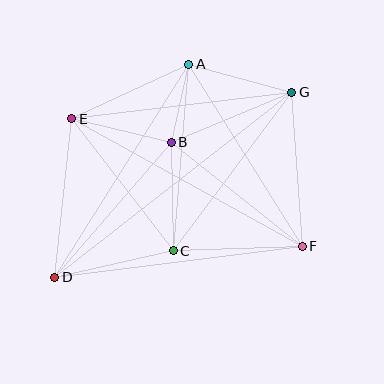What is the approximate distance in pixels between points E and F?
The distance between E and F is approximately 263 pixels.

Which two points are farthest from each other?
Points D and G are farthest from each other.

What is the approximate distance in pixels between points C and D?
The distance between C and D is approximately 121 pixels.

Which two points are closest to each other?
Points A and B are closest to each other.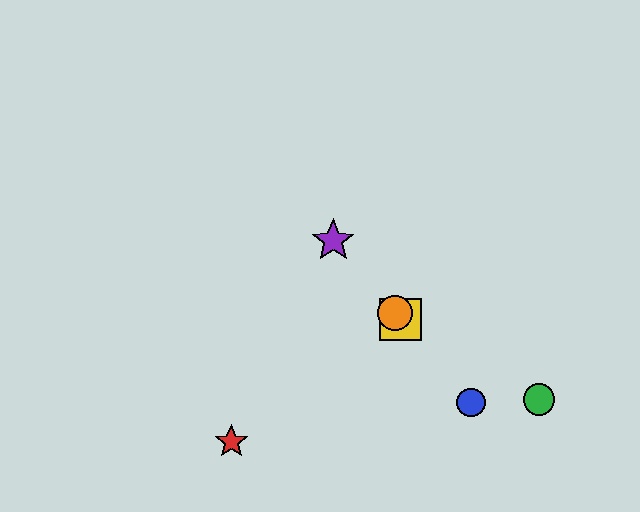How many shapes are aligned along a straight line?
4 shapes (the blue circle, the yellow square, the purple star, the orange circle) are aligned along a straight line.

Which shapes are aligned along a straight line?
The blue circle, the yellow square, the purple star, the orange circle are aligned along a straight line.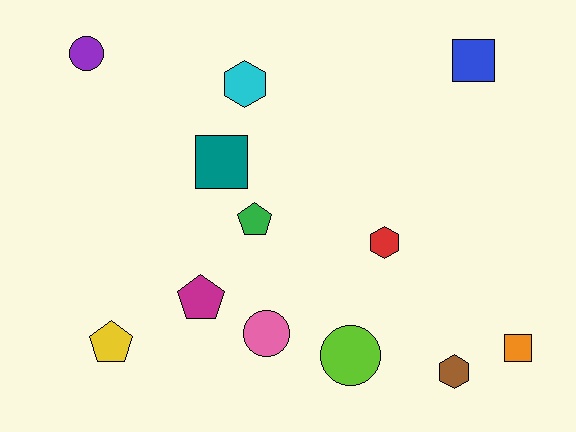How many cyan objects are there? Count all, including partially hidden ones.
There is 1 cyan object.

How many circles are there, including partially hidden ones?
There are 3 circles.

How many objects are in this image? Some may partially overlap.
There are 12 objects.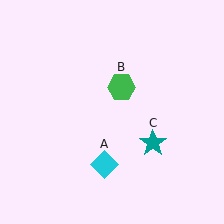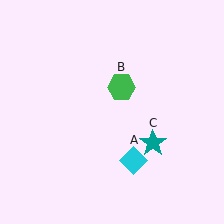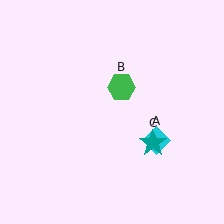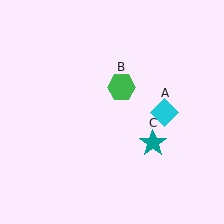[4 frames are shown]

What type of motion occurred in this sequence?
The cyan diamond (object A) rotated counterclockwise around the center of the scene.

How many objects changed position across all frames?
1 object changed position: cyan diamond (object A).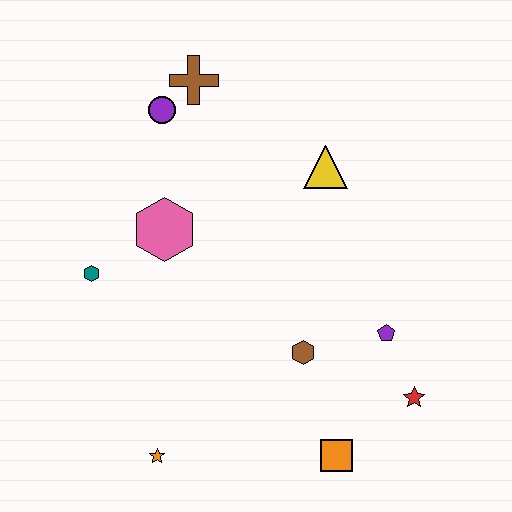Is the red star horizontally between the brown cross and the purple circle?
No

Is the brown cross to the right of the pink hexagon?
Yes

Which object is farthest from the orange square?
The brown cross is farthest from the orange square.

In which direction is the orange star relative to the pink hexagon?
The orange star is below the pink hexagon.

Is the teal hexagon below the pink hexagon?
Yes